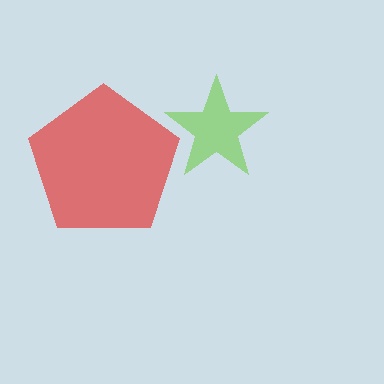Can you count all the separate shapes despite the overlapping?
Yes, there are 2 separate shapes.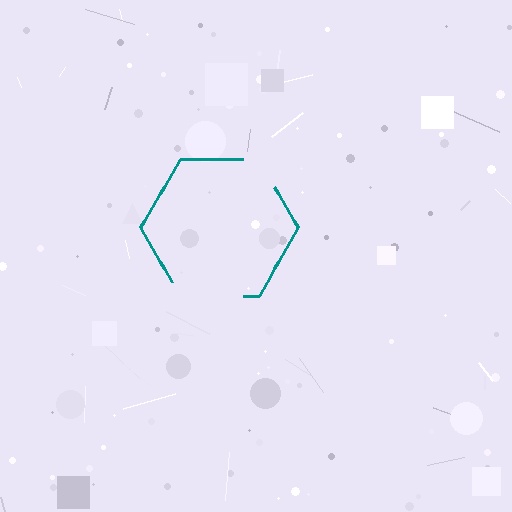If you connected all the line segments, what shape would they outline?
They would outline a hexagon.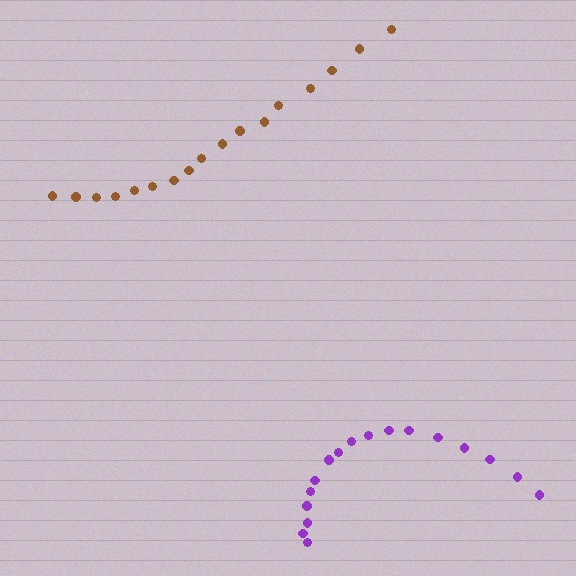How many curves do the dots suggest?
There are 2 distinct paths.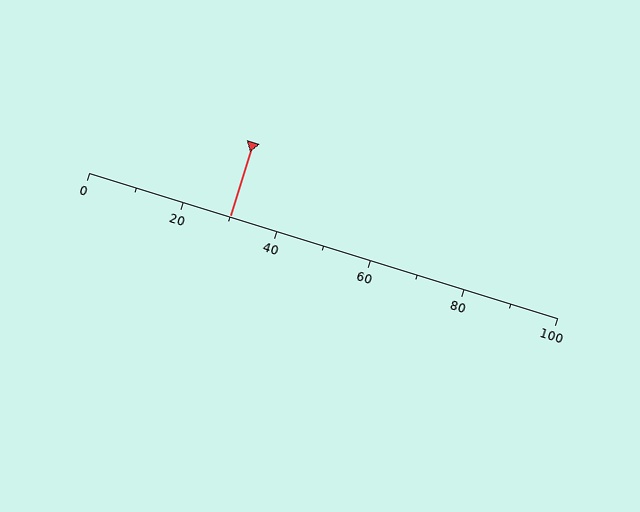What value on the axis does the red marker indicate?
The marker indicates approximately 30.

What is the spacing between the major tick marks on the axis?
The major ticks are spaced 20 apart.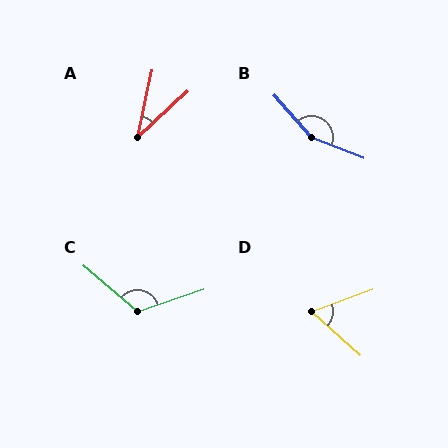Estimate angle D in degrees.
Approximately 62 degrees.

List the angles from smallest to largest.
A (35°), D (62°), C (121°), B (152°).